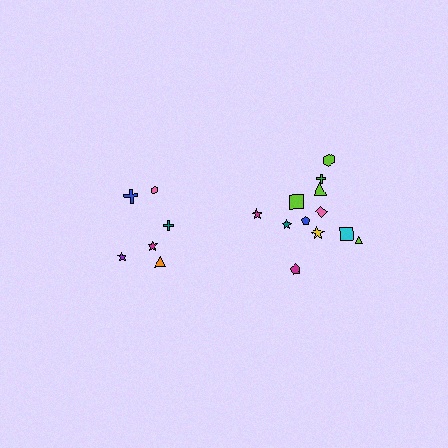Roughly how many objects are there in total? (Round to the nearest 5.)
Roughly 20 objects in total.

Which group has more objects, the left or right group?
The right group.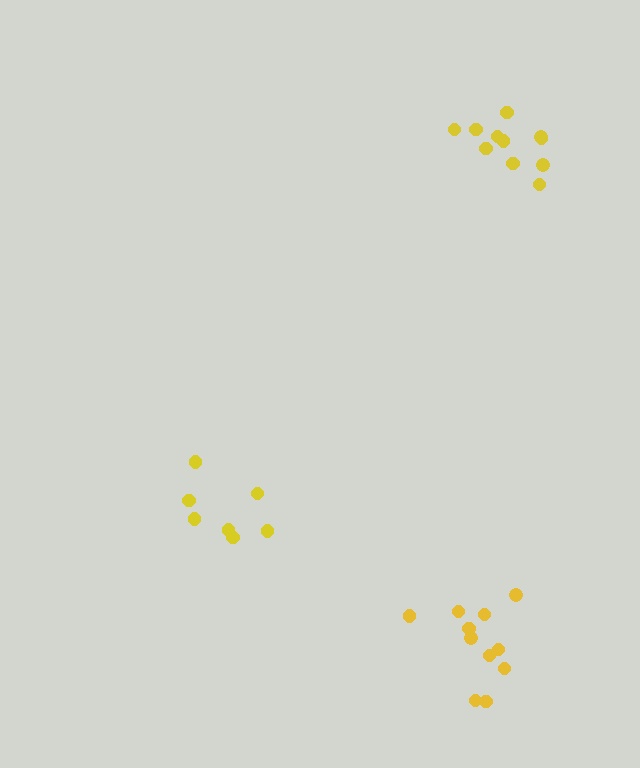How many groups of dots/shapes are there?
There are 3 groups.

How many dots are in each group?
Group 1: 7 dots, Group 2: 11 dots, Group 3: 11 dots (29 total).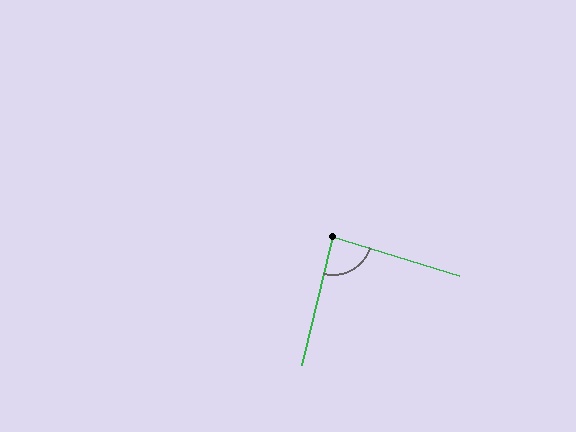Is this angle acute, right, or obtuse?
It is approximately a right angle.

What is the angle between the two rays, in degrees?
Approximately 86 degrees.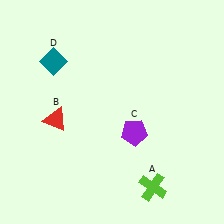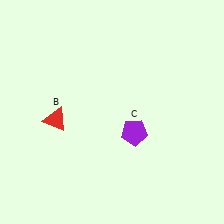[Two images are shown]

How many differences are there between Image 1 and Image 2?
There are 2 differences between the two images.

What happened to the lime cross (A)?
The lime cross (A) was removed in Image 2. It was in the bottom-right area of Image 1.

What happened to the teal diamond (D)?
The teal diamond (D) was removed in Image 2. It was in the top-left area of Image 1.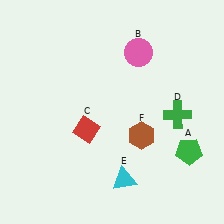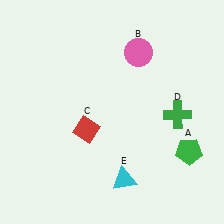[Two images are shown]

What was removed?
The brown hexagon (F) was removed in Image 2.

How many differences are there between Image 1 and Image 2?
There is 1 difference between the two images.